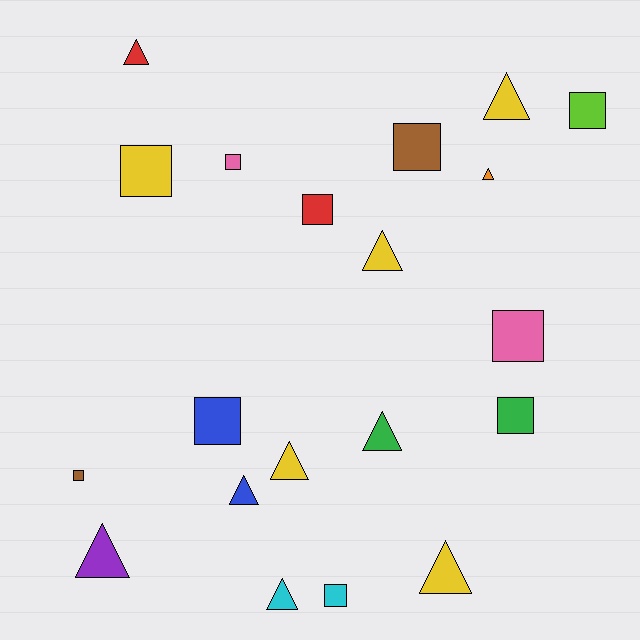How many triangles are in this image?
There are 10 triangles.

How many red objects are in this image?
There are 2 red objects.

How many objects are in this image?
There are 20 objects.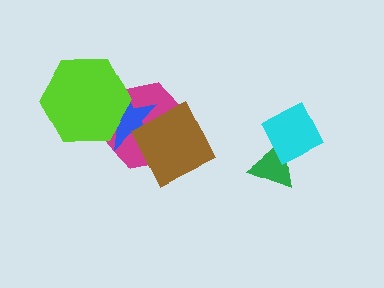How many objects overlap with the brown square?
2 objects overlap with the brown square.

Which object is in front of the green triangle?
The cyan diamond is in front of the green triangle.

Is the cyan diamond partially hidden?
No, no other shape covers it.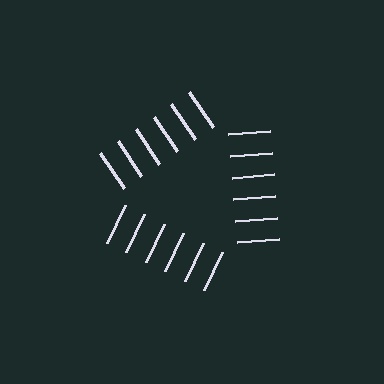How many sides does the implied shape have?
3 sides — the line-ends trace a triangle.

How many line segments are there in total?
18 — 6 along each of the 3 edges.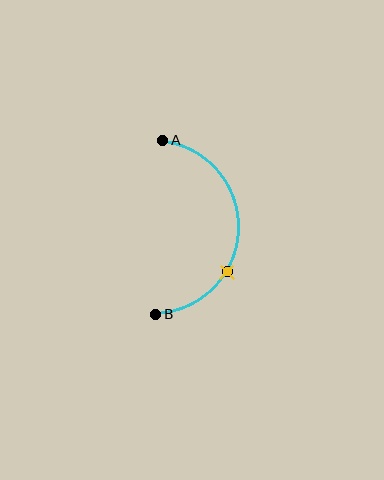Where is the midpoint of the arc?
The arc midpoint is the point on the curve farthest from the straight line joining A and B. It sits to the right of that line.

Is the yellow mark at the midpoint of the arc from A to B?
No. The yellow mark lies on the arc but is closer to endpoint B. The arc midpoint would be at the point on the curve equidistant along the arc from both A and B.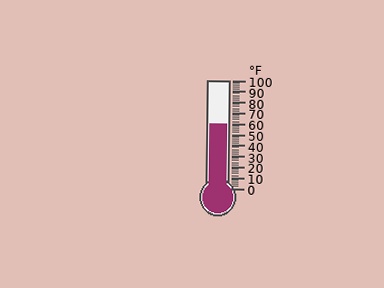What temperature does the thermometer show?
The thermometer shows approximately 60°F.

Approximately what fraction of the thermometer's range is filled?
The thermometer is filled to approximately 60% of its range.